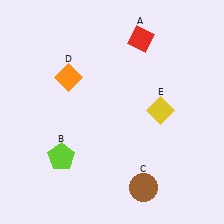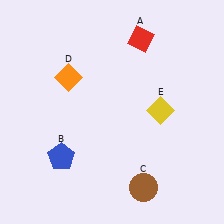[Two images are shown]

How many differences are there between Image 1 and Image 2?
There is 1 difference between the two images.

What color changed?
The pentagon (B) changed from lime in Image 1 to blue in Image 2.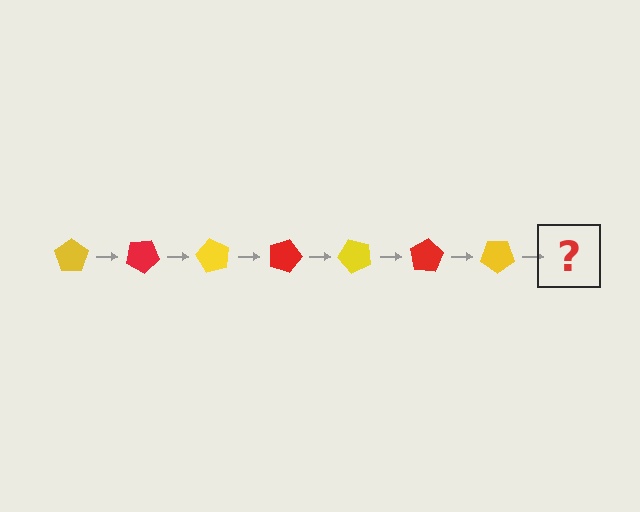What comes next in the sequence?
The next element should be a red pentagon, rotated 210 degrees from the start.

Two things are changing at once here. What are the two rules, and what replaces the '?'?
The two rules are that it rotates 30 degrees each step and the color cycles through yellow and red. The '?' should be a red pentagon, rotated 210 degrees from the start.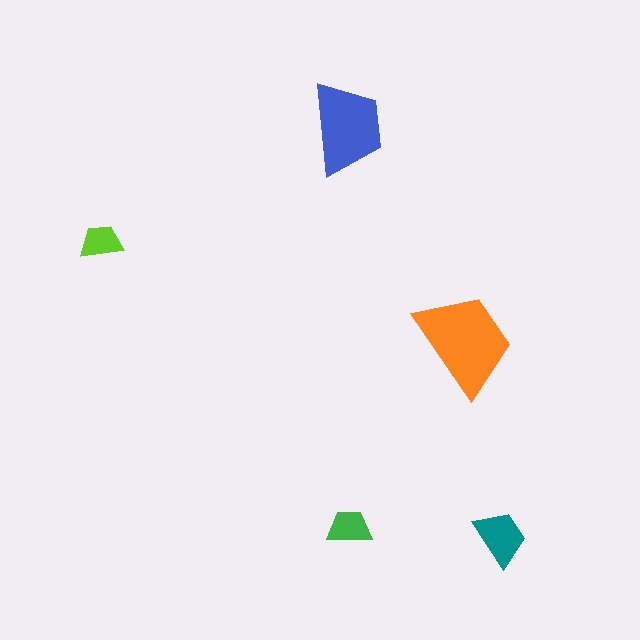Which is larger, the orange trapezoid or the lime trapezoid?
The orange one.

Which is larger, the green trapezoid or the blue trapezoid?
The blue one.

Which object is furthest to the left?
The lime trapezoid is leftmost.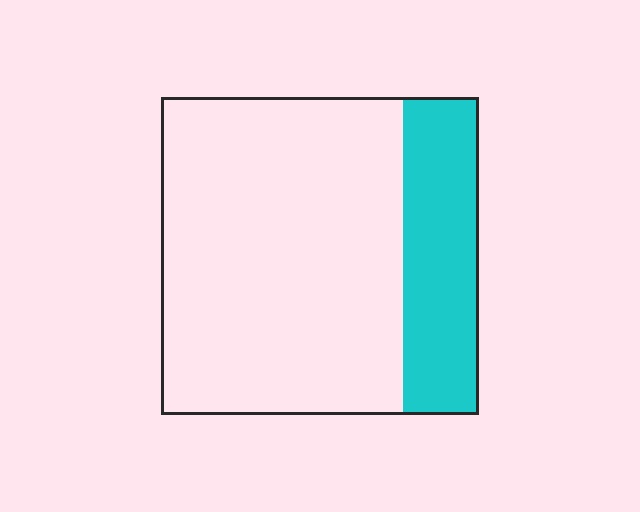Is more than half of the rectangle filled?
No.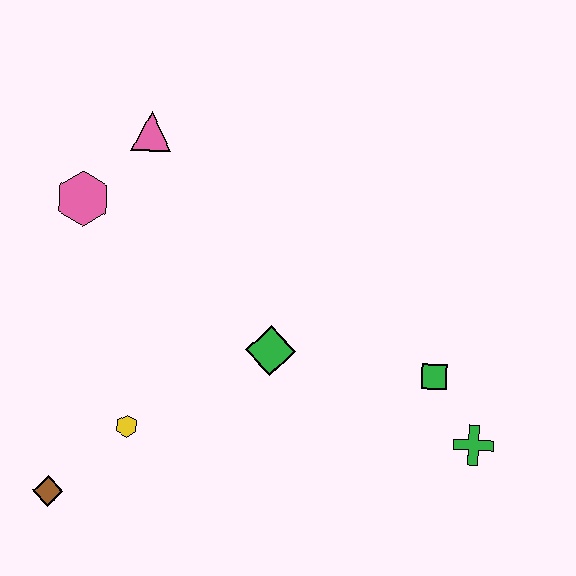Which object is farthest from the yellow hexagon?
The green cross is farthest from the yellow hexagon.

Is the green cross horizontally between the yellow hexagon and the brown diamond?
No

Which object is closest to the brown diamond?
The yellow hexagon is closest to the brown diamond.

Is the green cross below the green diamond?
Yes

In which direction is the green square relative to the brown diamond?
The green square is to the right of the brown diamond.